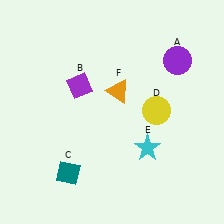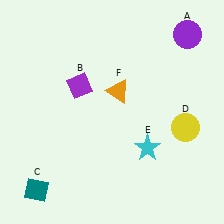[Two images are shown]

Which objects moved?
The objects that moved are: the purple circle (A), the teal diamond (C), the yellow circle (D).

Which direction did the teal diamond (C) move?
The teal diamond (C) moved left.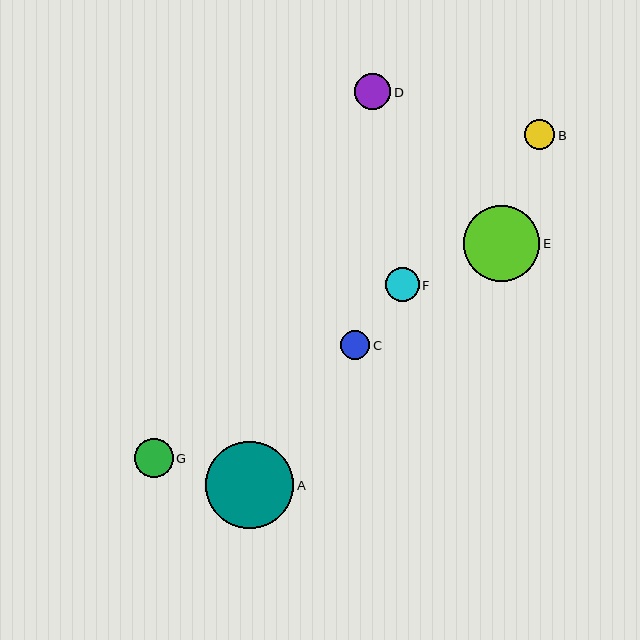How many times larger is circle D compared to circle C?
Circle D is approximately 1.3 times the size of circle C.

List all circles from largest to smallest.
From largest to smallest: A, E, G, D, F, B, C.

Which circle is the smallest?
Circle C is the smallest with a size of approximately 29 pixels.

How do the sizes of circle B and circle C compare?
Circle B and circle C are approximately the same size.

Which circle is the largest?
Circle A is the largest with a size of approximately 88 pixels.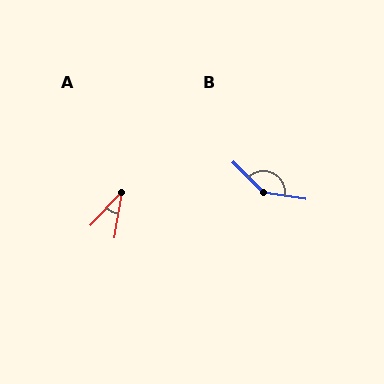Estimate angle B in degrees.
Approximately 144 degrees.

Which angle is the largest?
B, at approximately 144 degrees.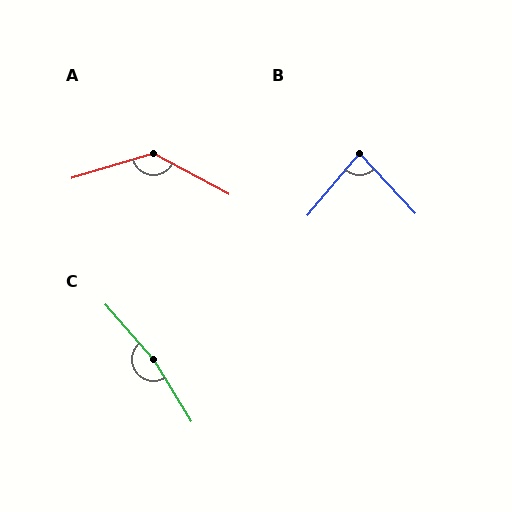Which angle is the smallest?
B, at approximately 83 degrees.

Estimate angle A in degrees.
Approximately 135 degrees.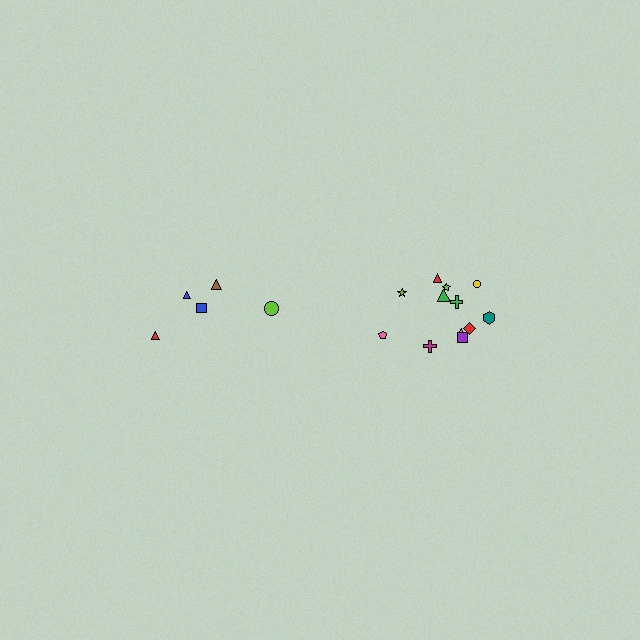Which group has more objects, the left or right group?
The right group.